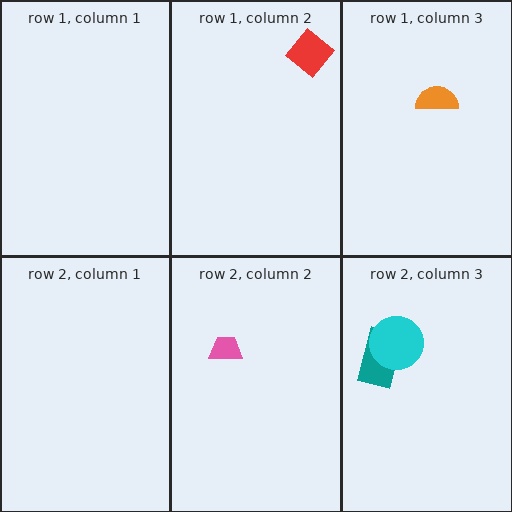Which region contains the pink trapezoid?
The row 2, column 2 region.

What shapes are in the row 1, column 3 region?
The orange semicircle.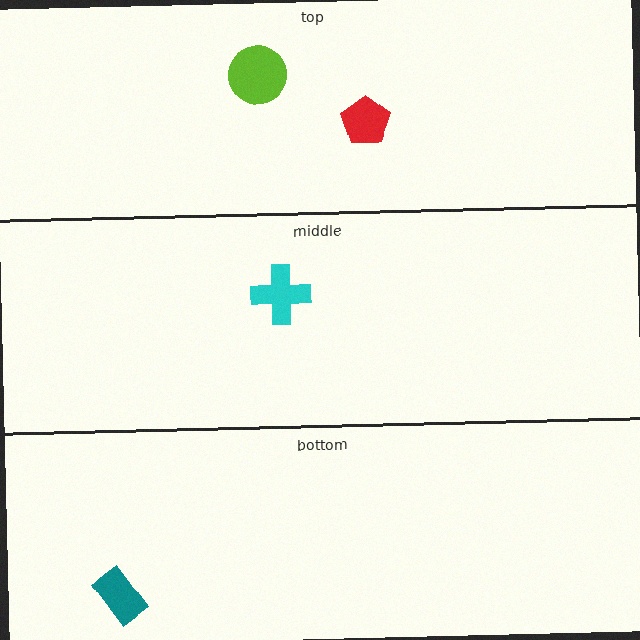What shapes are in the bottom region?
The teal rectangle.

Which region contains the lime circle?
The top region.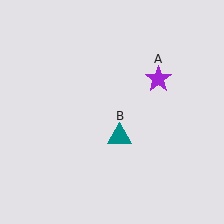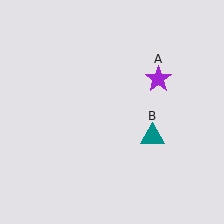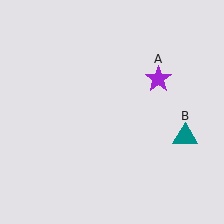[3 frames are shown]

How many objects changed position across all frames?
1 object changed position: teal triangle (object B).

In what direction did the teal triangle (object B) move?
The teal triangle (object B) moved right.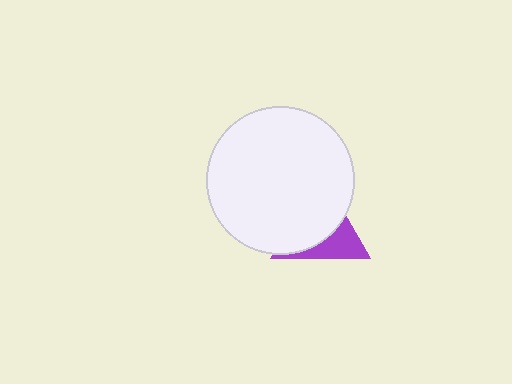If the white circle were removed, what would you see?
You would see the complete purple triangle.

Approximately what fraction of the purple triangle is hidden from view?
Roughly 64% of the purple triangle is hidden behind the white circle.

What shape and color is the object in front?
The object in front is a white circle.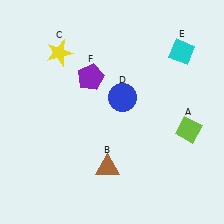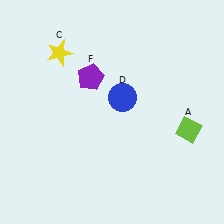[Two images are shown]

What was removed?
The cyan diamond (E), the brown triangle (B) were removed in Image 2.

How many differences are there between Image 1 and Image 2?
There are 2 differences between the two images.